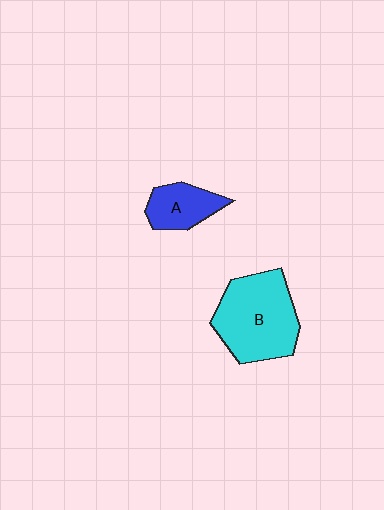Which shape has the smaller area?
Shape A (blue).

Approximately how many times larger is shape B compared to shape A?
Approximately 2.2 times.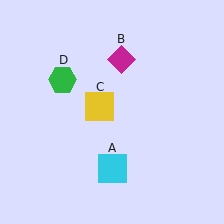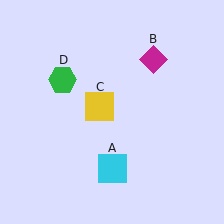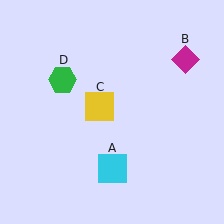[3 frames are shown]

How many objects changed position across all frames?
1 object changed position: magenta diamond (object B).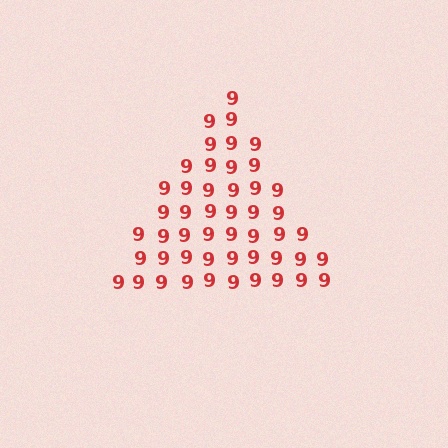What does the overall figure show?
The overall figure shows a triangle.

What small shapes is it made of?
It is made of small digit 9's.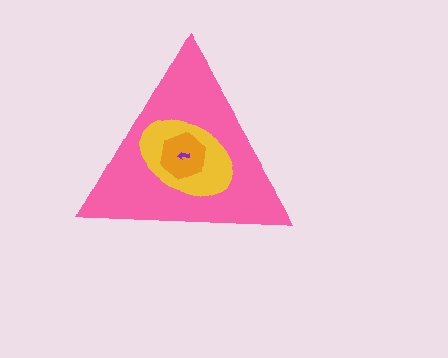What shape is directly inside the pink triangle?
The yellow ellipse.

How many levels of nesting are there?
4.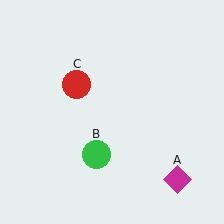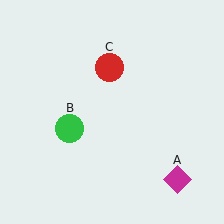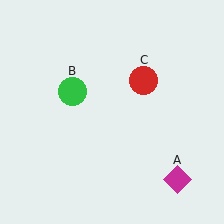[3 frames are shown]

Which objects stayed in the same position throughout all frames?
Magenta diamond (object A) remained stationary.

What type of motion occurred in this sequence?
The green circle (object B), red circle (object C) rotated clockwise around the center of the scene.